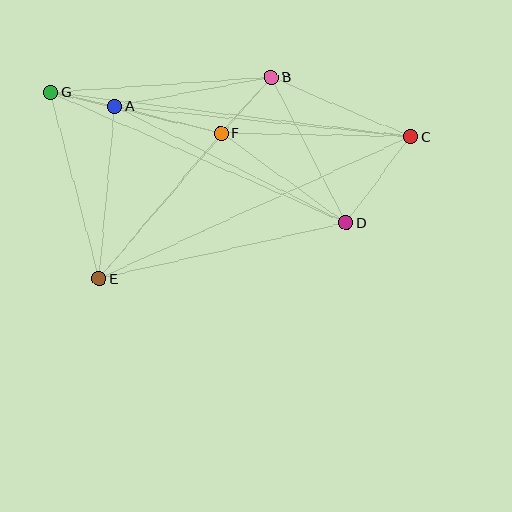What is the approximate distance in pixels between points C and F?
The distance between C and F is approximately 190 pixels.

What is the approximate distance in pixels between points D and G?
The distance between D and G is approximately 323 pixels.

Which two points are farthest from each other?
Points C and G are farthest from each other.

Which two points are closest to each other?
Points A and G are closest to each other.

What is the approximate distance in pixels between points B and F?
The distance between B and F is approximately 76 pixels.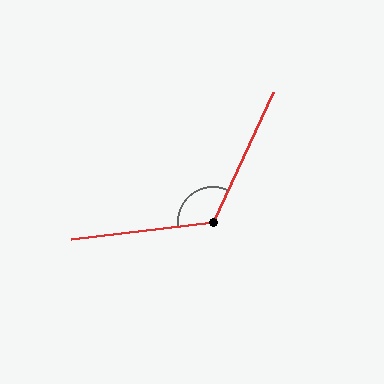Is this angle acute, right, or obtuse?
It is obtuse.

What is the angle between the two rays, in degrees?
Approximately 122 degrees.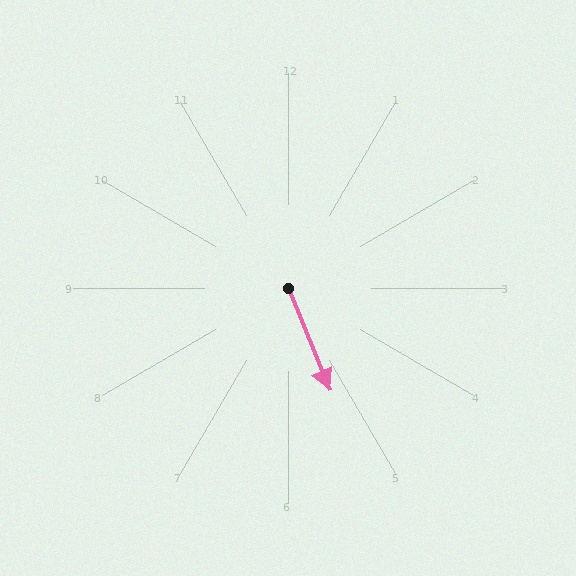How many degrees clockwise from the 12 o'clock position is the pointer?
Approximately 158 degrees.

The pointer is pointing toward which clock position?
Roughly 5 o'clock.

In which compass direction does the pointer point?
South.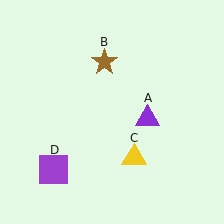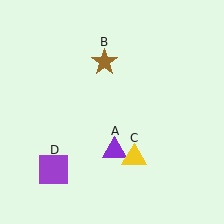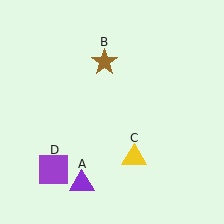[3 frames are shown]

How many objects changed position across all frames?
1 object changed position: purple triangle (object A).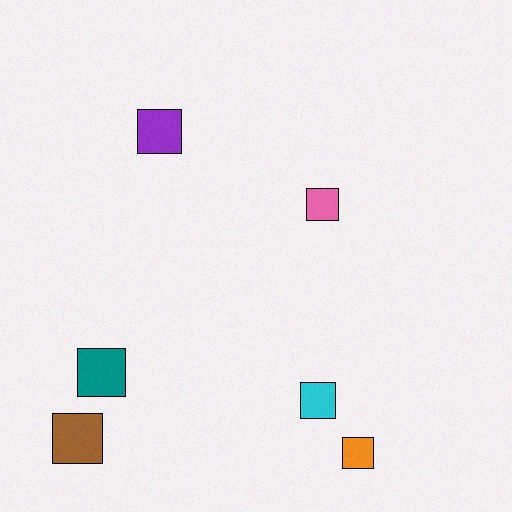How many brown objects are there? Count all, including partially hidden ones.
There is 1 brown object.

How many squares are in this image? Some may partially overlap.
There are 6 squares.